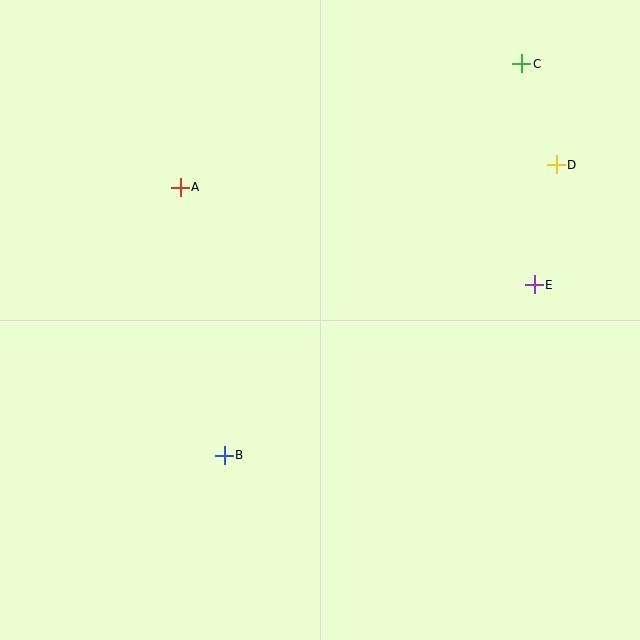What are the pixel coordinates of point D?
Point D is at (556, 165).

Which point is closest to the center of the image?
Point B at (224, 455) is closest to the center.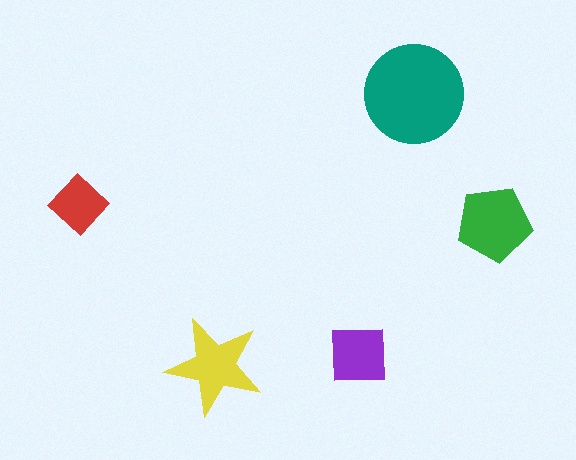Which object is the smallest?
The red diamond.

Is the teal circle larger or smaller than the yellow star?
Larger.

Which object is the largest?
The teal circle.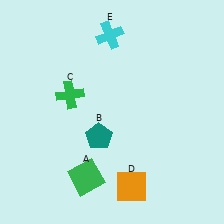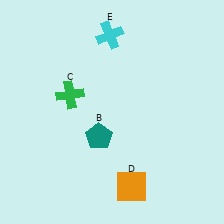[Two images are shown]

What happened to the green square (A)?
The green square (A) was removed in Image 2. It was in the bottom-left area of Image 1.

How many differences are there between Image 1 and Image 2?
There is 1 difference between the two images.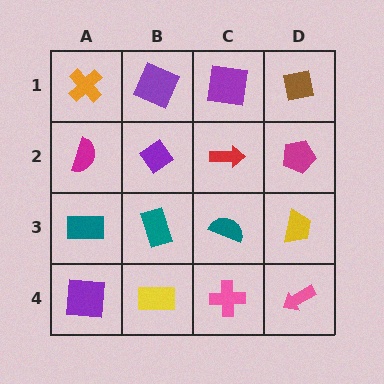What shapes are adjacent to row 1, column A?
A magenta semicircle (row 2, column A), a purple square (row 1, column B).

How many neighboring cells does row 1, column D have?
2.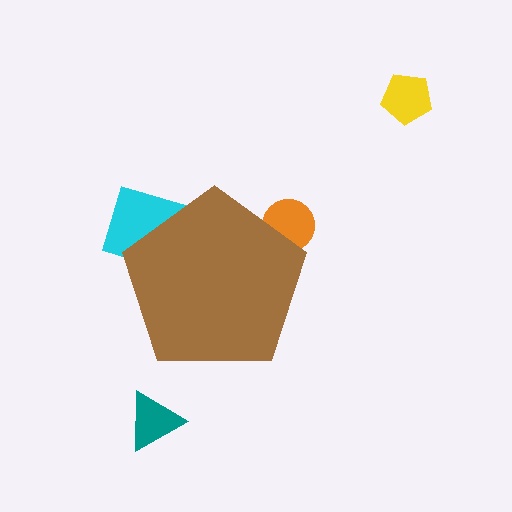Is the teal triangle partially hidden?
No, the teal triangle is fully visible.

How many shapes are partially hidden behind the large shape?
2 shapes are partially hidden.